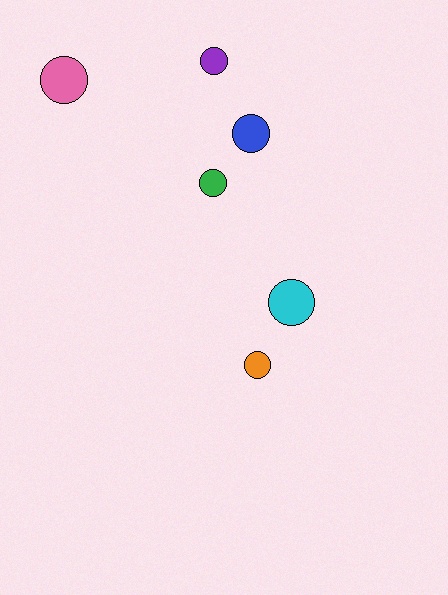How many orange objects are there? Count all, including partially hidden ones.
There is 1 orange object.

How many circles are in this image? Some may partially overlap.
There are 6 circles.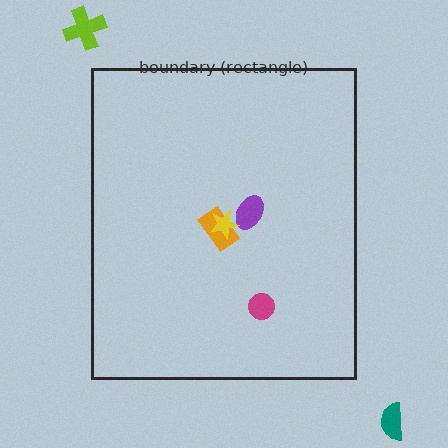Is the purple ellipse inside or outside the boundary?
Inside.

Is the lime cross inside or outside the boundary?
Outside.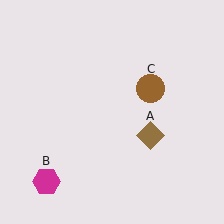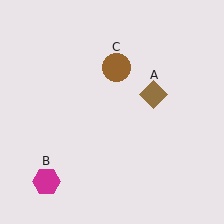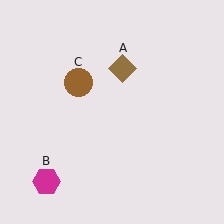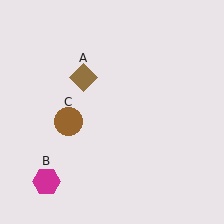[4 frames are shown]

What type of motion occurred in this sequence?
The brown diamond (object A), brown circle (object C) rotated counterclockwise around the center of the scene.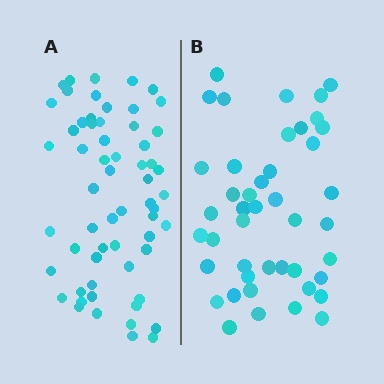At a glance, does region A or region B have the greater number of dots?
Region A (the left region) has more dots.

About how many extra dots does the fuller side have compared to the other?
Region A has approximately 15 more dots than region B.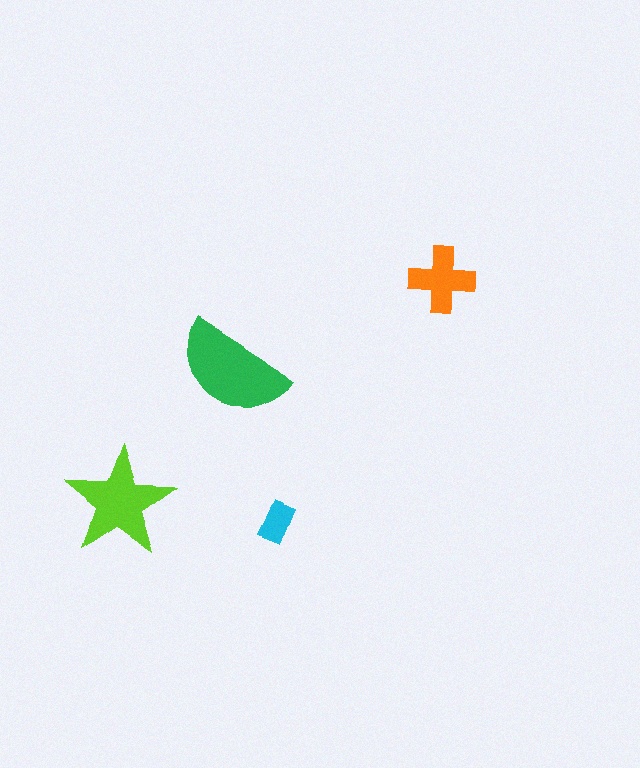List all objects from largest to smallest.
The green semicircle, the lime star, the orange cross, the cyan rectangle.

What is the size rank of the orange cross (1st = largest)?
3rd.